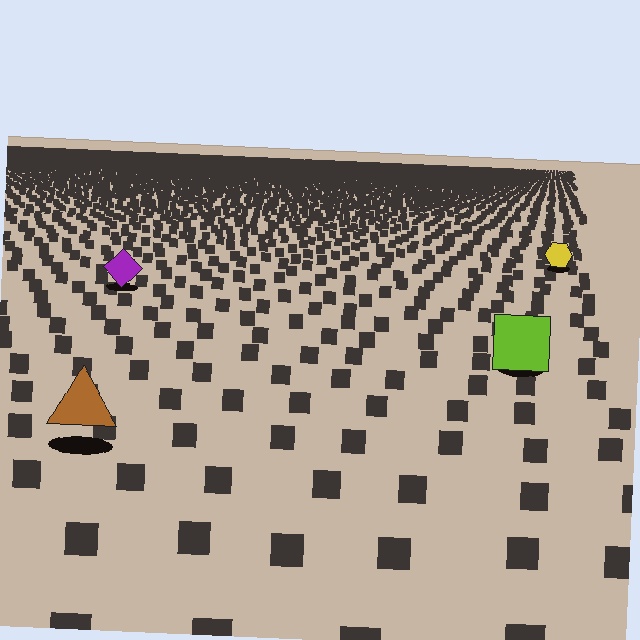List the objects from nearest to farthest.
From nearest to farthest: the brown triangle, the lime square, the purple diamond, the yellow hexagon.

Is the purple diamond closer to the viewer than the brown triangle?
No. The brown triangle is closer — you can tell from the texture gradient: the ground texture is coarser near it.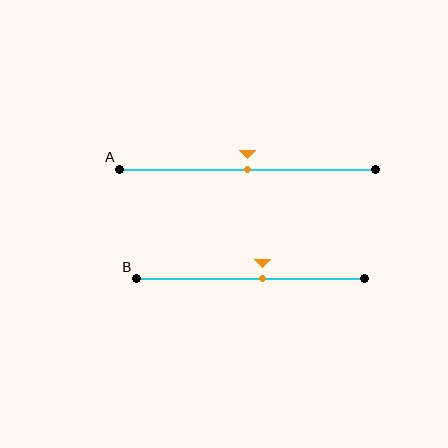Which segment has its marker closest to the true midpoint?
Segment A has its marker closest to the true midpoint.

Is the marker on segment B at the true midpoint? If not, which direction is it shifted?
No, the marker on segment B is shifted to the right by about 5% of the segment length.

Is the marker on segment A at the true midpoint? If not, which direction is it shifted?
Yes, the marker on segment A is at the true midpoint.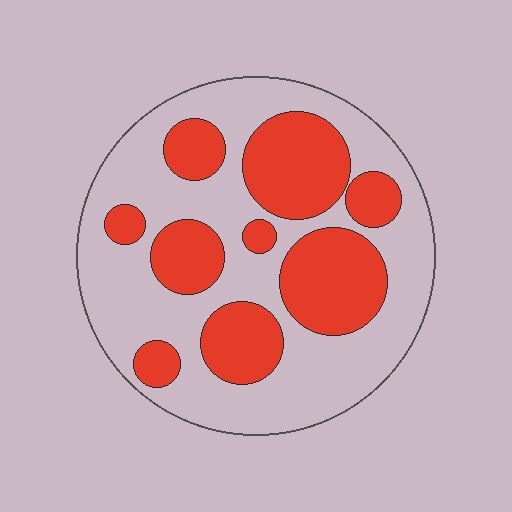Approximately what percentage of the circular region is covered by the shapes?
Approximately 40%.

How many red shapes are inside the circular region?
9.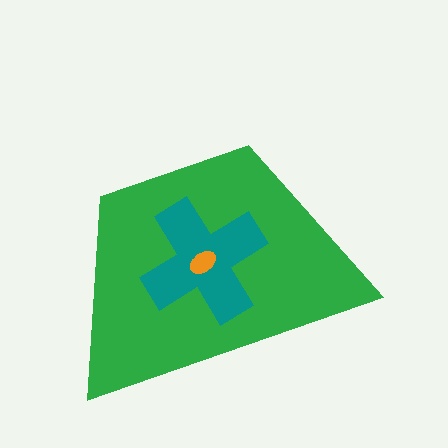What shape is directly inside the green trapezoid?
The teal cross.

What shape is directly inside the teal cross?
The orange ellipse.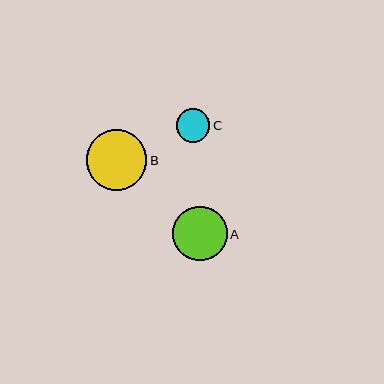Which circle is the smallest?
Circle C is the smallest with a size of approximately 34 pixels.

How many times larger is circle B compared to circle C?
Circle B is approximately 1.8 times the size of circle C.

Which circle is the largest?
Circle B is the largest with a size of approximately 60 pixels.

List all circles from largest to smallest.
From largest to smallest: B, A, C.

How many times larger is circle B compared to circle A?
Circle B is approximately 1.1 times the size of circle A.